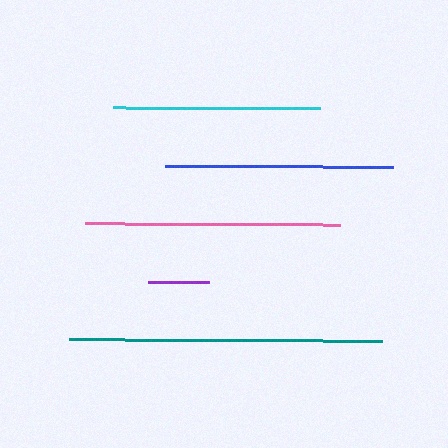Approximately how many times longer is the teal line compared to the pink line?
The teal line is approximately 1.2 times the length of the pink line.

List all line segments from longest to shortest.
From longest to shortest: teal, pink, blue, cyan, purple.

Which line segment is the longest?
The teal line is the longest at approximately 313 pixels.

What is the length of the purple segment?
The purple segment is approximately 61 pixels long.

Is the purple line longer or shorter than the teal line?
The teal line is longer than the purple line.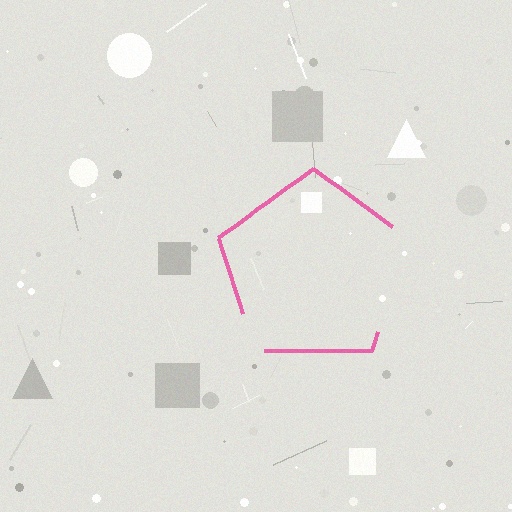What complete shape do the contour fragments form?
The contour fragments form a pentagon.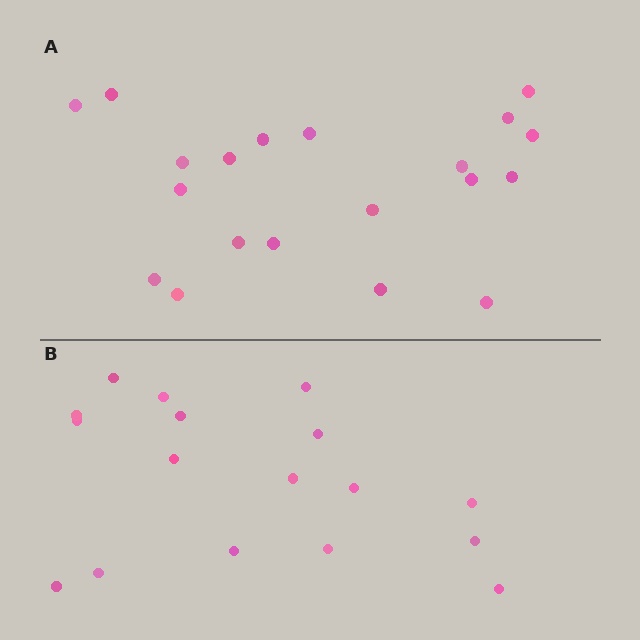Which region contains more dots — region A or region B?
Region A (the top region) has more dots.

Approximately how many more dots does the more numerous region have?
Region A has just a few more — roughly 2 or 3 more dots than region B.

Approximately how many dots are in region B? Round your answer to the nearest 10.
About 20 dots. (The exact count is 17, which rounds to 20.)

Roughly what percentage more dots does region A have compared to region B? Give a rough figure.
About 20% more.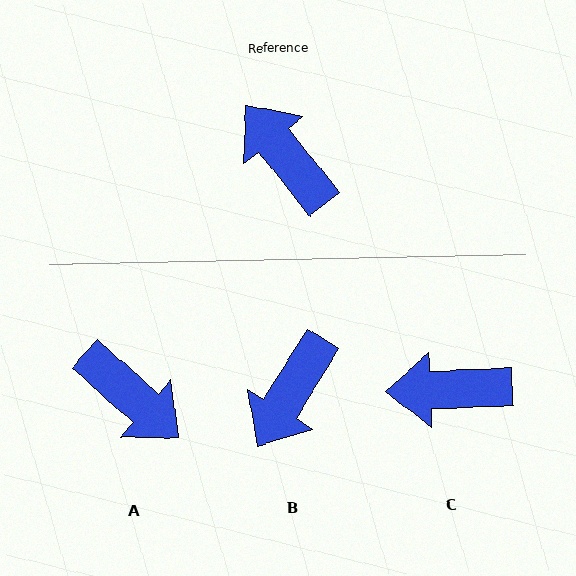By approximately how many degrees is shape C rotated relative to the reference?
Approximately 54 degrees counter-clockwise.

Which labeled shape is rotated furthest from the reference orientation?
A, about 170 degrees away.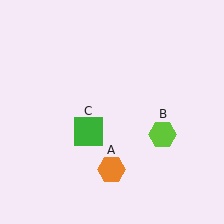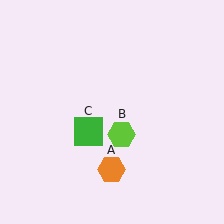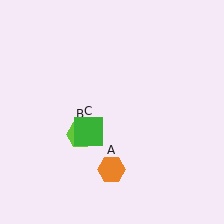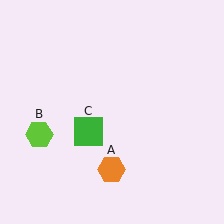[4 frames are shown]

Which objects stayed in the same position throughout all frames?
Orange hexagon (object A) and green square (object C) remained stationary.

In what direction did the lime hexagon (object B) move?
The lime hexagon (object B) moved left.